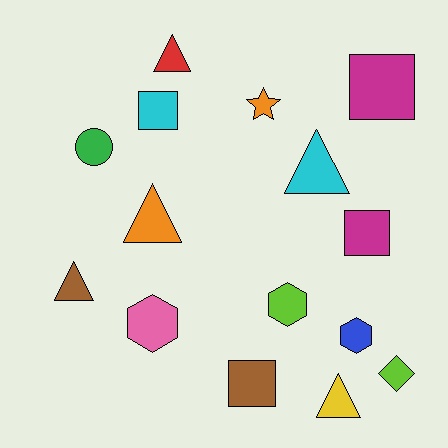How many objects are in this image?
There are 15 objects.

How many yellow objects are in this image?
There is 1 yellow object.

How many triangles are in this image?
There are 5 triangles.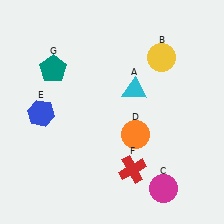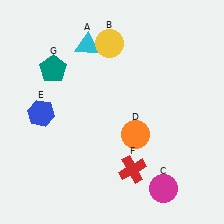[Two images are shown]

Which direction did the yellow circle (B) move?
The yellow circle (B) moved left.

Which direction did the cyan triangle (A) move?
The cyan triangle (A) moved left.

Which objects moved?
The objects that moved are: the cyan triangle (A), the yellow circle (B).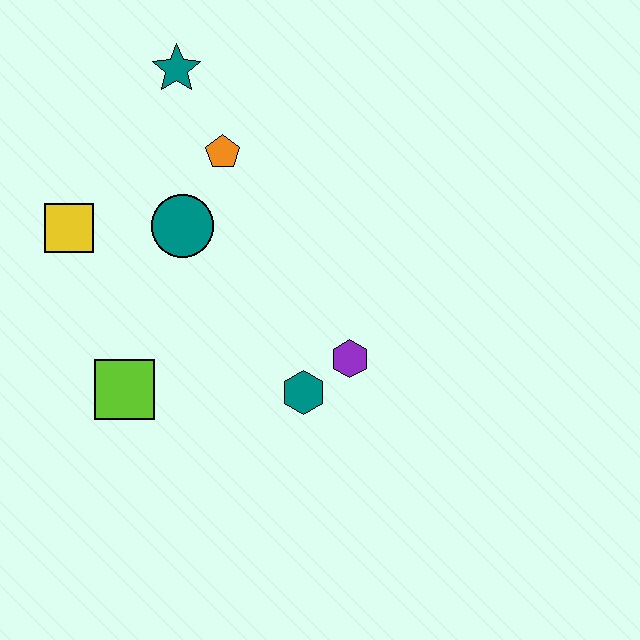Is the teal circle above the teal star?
No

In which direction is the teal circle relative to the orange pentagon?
The teal circle is below the orange pentagon.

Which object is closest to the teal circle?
The orange pentagon is closest to the teal circle.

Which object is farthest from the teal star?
The teal hexagon is farthest from the teal star.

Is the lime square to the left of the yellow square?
No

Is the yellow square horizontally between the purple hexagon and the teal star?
No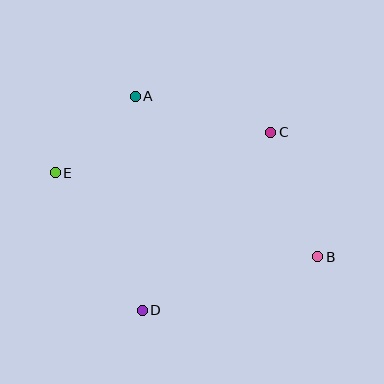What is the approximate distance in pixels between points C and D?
The distance between C and D is approximately 220 pixels.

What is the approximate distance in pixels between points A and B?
The distance between A and B is approximately 243 pixels.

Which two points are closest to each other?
Points A and E are closest to each other.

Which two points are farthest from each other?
Points B and E are farthest from each other.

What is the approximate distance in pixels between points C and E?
The distance between C and E is approximately 219 pixels.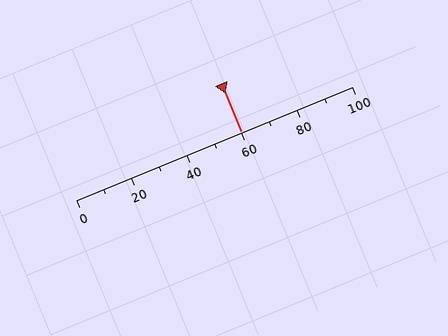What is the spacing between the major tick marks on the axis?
The major ticks are spaced 20 apart.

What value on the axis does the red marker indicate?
The marker indicates approximately 60.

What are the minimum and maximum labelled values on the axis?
The axis runs from 0 to 100.